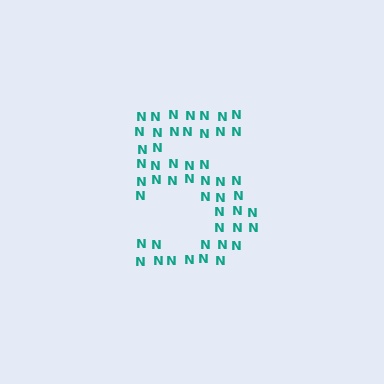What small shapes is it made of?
It is made of small letter N's.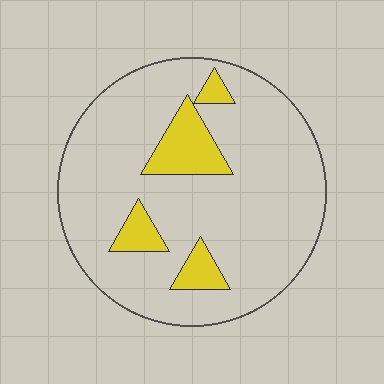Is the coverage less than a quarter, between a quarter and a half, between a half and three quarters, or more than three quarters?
Less than a quarter.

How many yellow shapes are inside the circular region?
4.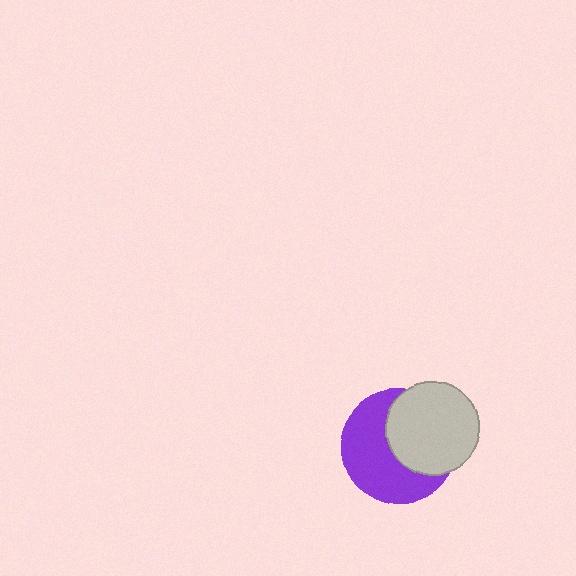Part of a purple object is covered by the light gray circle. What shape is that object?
It is a circle.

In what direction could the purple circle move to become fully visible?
The purple circle could move left. That would shift it out from behind the light gray circle entirely.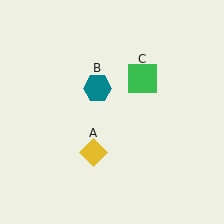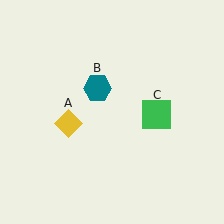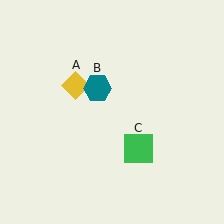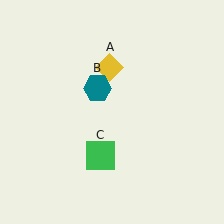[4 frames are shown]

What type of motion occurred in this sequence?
The yellow diamond (object A), green square (object C) rotated clockwise around the center of the scene.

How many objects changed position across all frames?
2 objects changed position: yellow diamond (object A), green square (object C).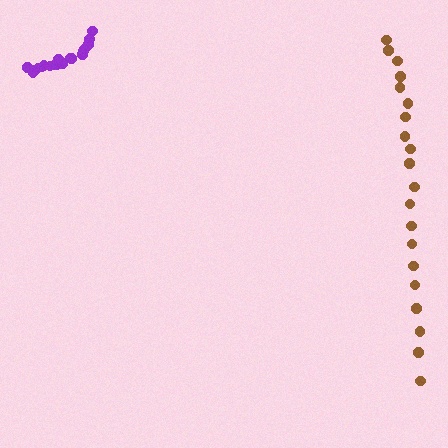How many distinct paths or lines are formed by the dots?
There are 2 distinct paths.